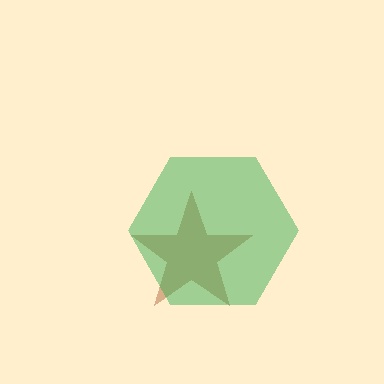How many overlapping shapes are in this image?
There are 2 overlapping shapes in the image.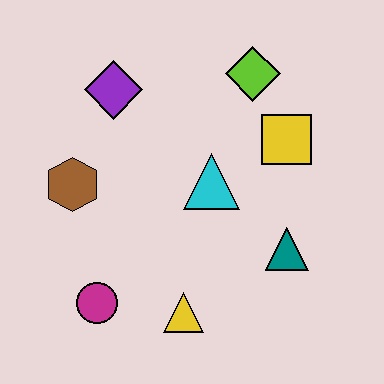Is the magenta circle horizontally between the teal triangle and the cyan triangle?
No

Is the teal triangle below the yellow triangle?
No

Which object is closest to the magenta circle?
The yellow triangle is closest to the magenta circle.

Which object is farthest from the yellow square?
The magenta circle is farthest from the yellow square.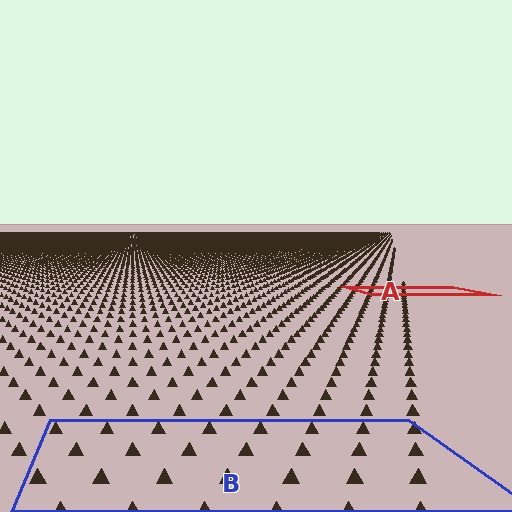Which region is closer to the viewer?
Region B is closer. The texture elements there are larger and more spread out.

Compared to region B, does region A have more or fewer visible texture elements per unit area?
Region A has more texture elements per unit area — they are packed more densely because it is farther away.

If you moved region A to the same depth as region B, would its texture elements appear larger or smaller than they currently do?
They would appear larger. At a closer depth, the same texture elements are projected at a bigger on-screen size.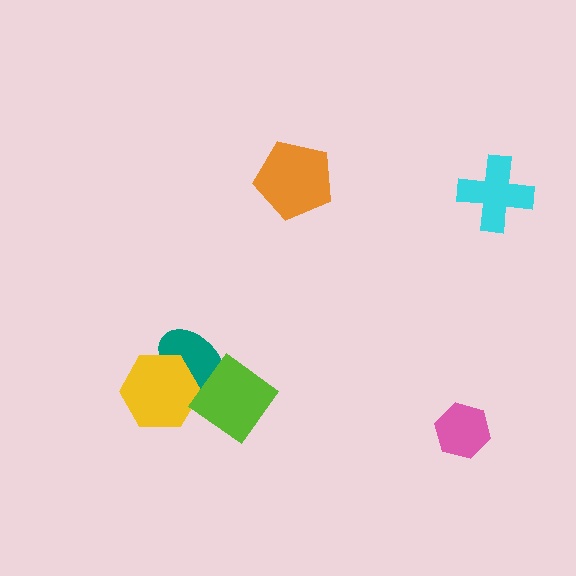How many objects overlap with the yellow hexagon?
2 objects overlap with the yellow hexagon.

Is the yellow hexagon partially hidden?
Yes, it is partially covered by another shape.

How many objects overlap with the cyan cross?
0 objects overlap with the cyan cross.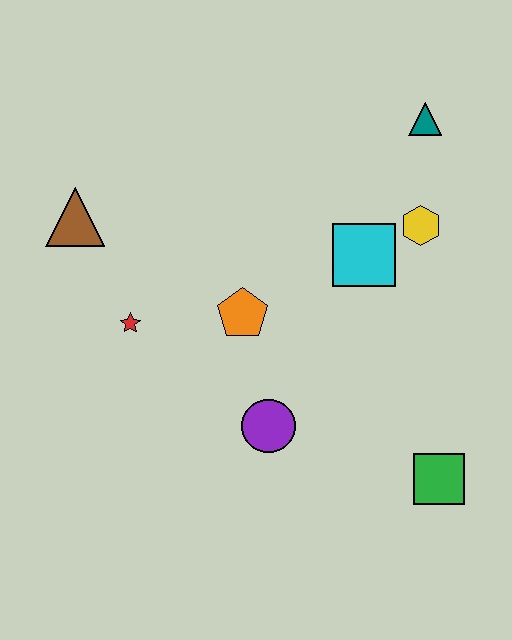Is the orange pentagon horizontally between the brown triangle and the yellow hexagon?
Yes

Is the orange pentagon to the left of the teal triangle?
Yes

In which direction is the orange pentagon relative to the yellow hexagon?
The orange pentagon is to the left of the yellow hexagon.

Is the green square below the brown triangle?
Yes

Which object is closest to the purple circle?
The orange pentagon is closest to the purple circle.